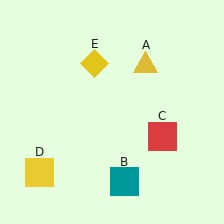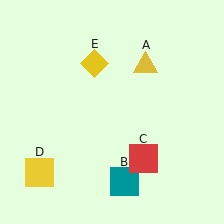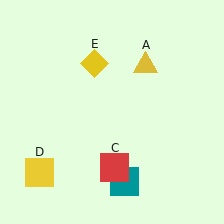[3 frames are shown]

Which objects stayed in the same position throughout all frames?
Yellow triangle (object A) and teal square (object B) and yellow square (object D) and yellow diamond (object E) remained stationary.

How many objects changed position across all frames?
1 object changed position: red square (object C).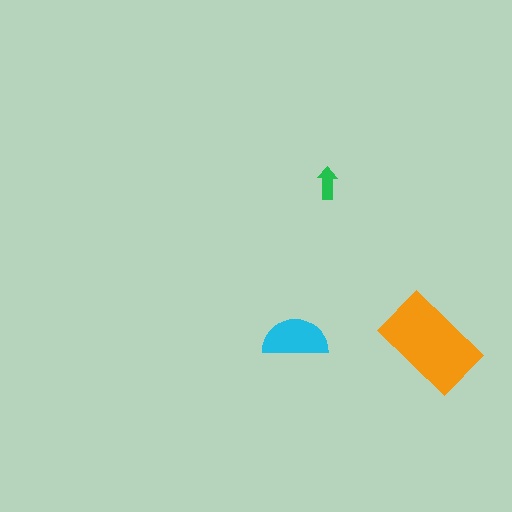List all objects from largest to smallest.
The orange rectangle, the cyan semicircle, the green arrow.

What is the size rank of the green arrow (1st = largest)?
3rd.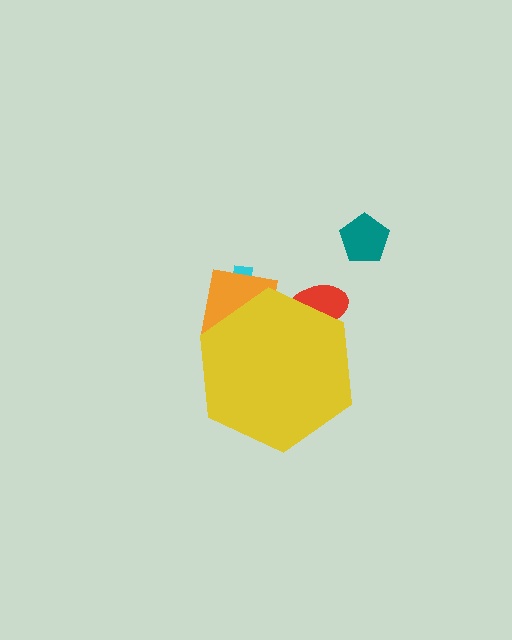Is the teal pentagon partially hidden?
No, the teal pentagon is fully visible.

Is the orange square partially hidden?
Yes, the orange square is partially hidden behind the yellow hexagon.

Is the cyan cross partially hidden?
Yes, the cyan cross is partially hidden behind the yellow hexagon.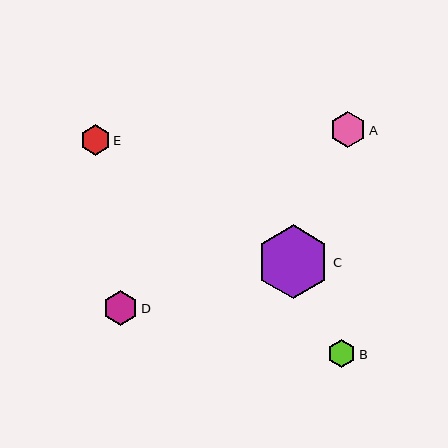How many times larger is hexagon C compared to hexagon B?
Hexagon C is approximately 2.6 times the size of hexagon B.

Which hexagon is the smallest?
Hexagon B is the smallest with a size of approximately 29 pixels.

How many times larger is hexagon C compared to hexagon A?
Hexagon C is approximately 2.1 times the size of hexagon A.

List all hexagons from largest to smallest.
From largest to smallest: C, A, D, E, B.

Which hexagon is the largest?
Hexagon C is the largest with a size of approximately 74 pixels.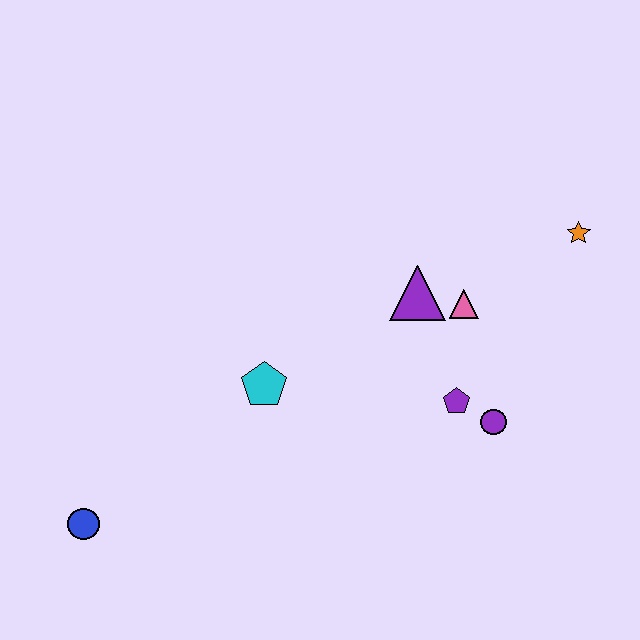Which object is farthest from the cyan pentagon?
The orange star is farthest from the cyan pentagon.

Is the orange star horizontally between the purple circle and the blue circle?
No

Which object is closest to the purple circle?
The purple pentagon is closest to the purple circle.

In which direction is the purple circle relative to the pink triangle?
The purple circle is below the pink triangle.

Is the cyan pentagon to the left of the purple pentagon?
Yes